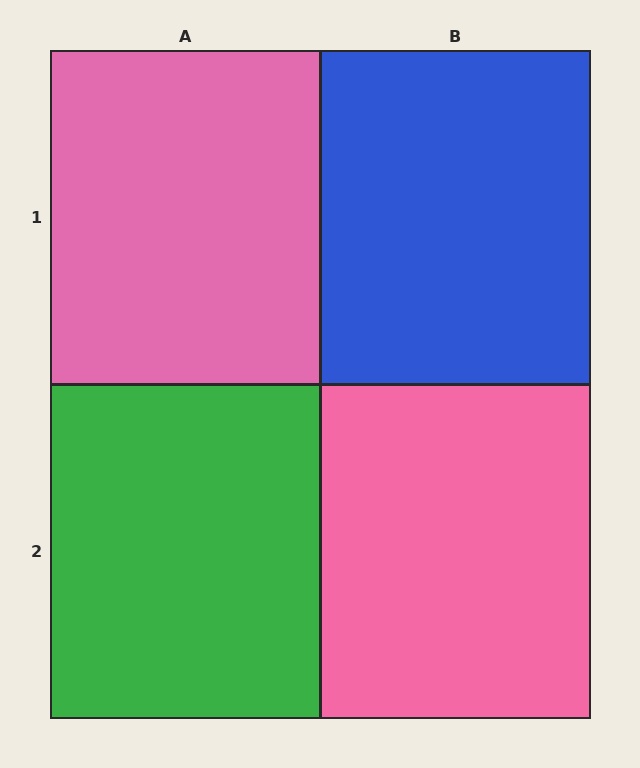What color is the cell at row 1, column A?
Pink.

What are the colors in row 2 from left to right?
Green, pink.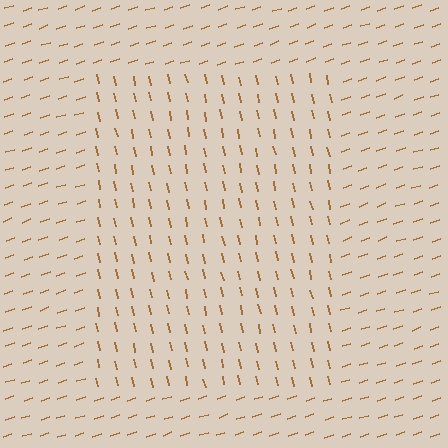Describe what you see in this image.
The image is filled with small brown line segments. A rectangle region in the image has lines oriented differently from the surrounding lines, creating a visible texture boundary.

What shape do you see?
I see a rectangle.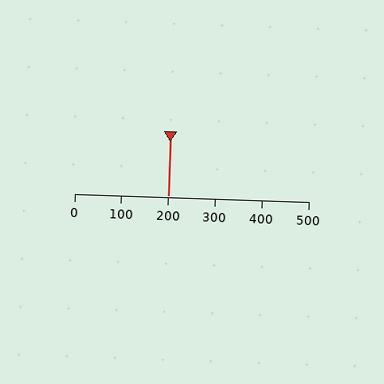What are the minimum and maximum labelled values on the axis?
The axis runs from 0 to 500.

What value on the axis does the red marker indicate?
The marker indicates approximately 200.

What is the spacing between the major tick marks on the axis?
The major ticks are spaced 100 apart.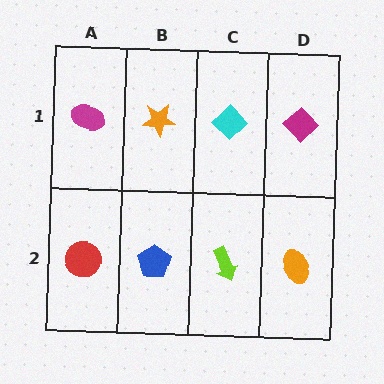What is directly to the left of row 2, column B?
A red circle.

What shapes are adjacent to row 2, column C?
A cyan diamond (row 1, column C), a blue pentagon (row 2, column B), an orange ellipse (row 2, column D).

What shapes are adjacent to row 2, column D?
A magenta diamond (row 1, column D), a lime arrow (row 2, column C).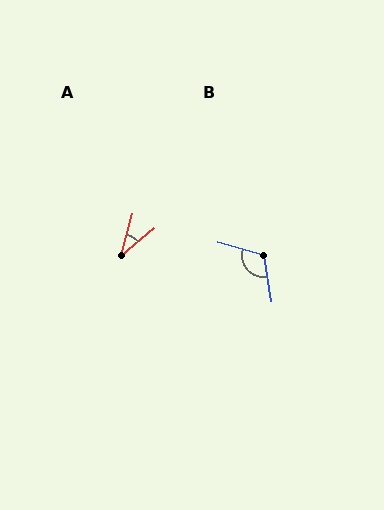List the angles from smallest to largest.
A (35°), B (114°).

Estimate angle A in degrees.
Approximately 35 degrees.